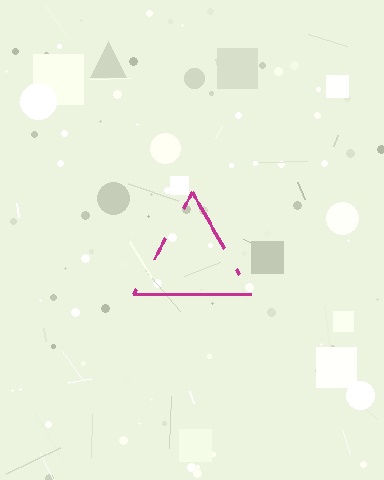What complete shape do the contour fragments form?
The contour fragments form a triangle.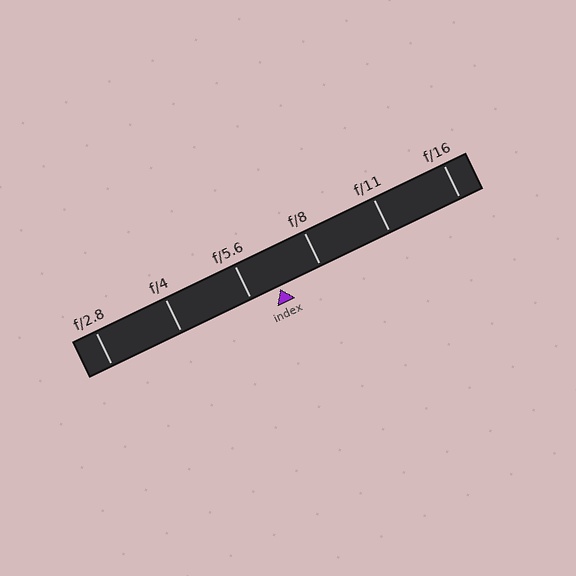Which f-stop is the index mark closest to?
The index mark is closest to f/5.6.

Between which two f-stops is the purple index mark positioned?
The index mark is between f/5.6 and f/8.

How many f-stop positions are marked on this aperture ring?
There are 6 f-stop positions marked.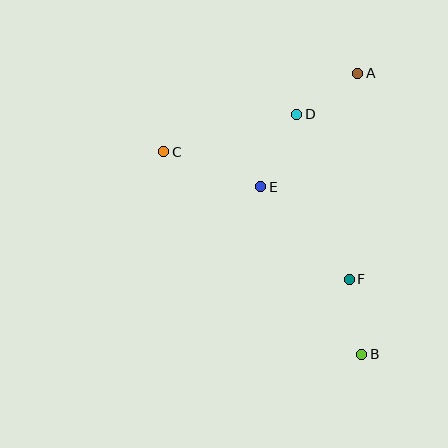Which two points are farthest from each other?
Points B and C are farthest from each other.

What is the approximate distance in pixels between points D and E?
The distance between D and E is approximately 81 pixels.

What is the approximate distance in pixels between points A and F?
The distance between A and F is approximately 206 pixels.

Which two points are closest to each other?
Points A and D are closest to each other.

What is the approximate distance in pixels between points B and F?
The distance between B and F is approximately 76 pixels.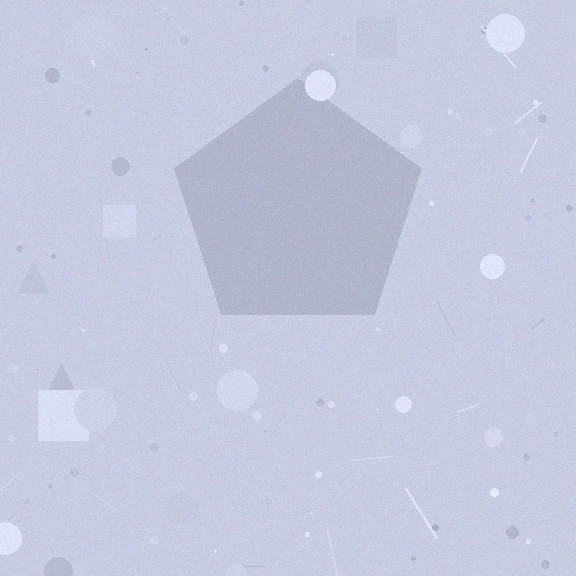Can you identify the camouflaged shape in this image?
The camouflaged shape is a pentagon.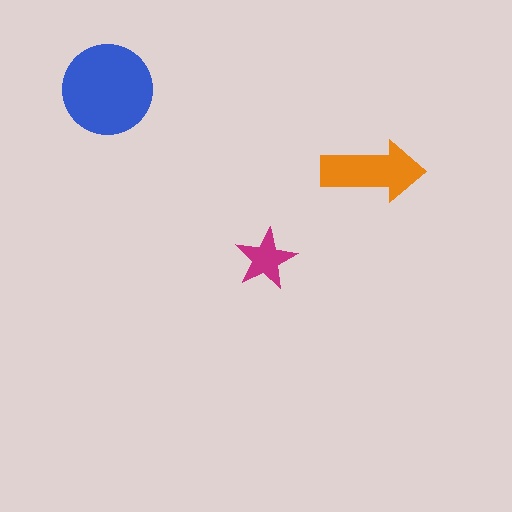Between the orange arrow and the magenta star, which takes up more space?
The orange arrow.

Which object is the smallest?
The magenta star.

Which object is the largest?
The blue circle.